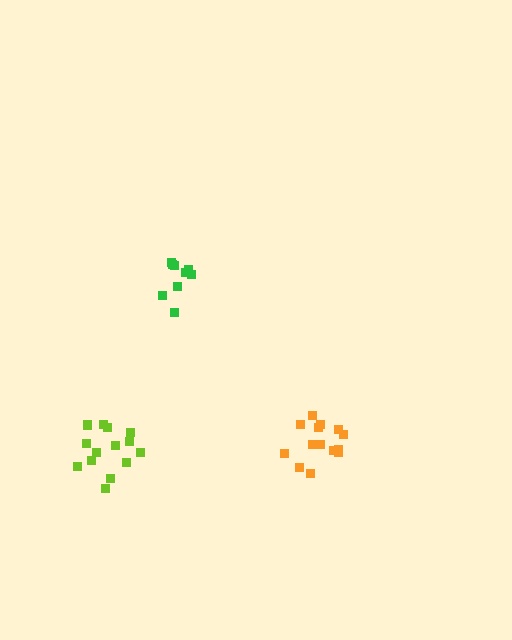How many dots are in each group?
Group 1: 14 dots, Group 2: 9 dots, Group 3: 14 dots (37 total).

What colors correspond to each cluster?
The clusters are colored: orange, green, lime.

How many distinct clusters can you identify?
There are 3 distinct clusters.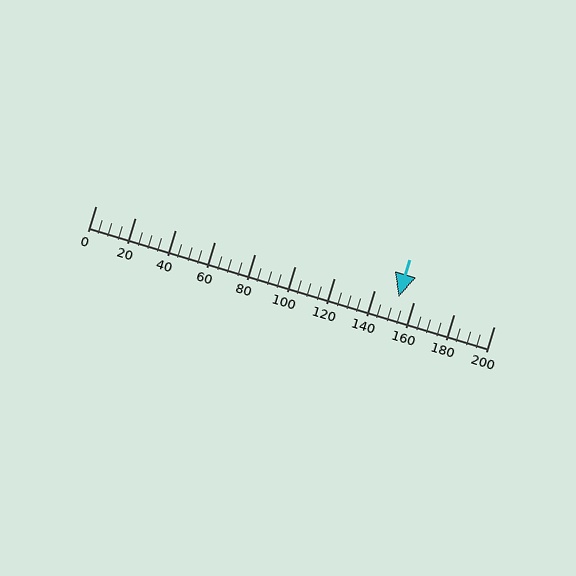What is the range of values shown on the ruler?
The ruler shows values from 0 to 200.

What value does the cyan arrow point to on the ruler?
The cyan arrow points to approximately 152.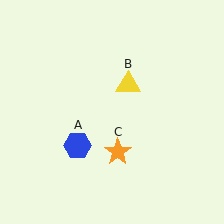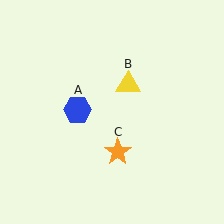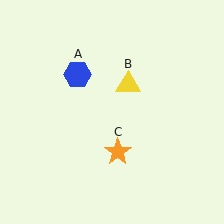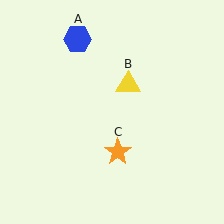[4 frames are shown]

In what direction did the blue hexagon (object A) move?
The blue hexagon (object A) moved up.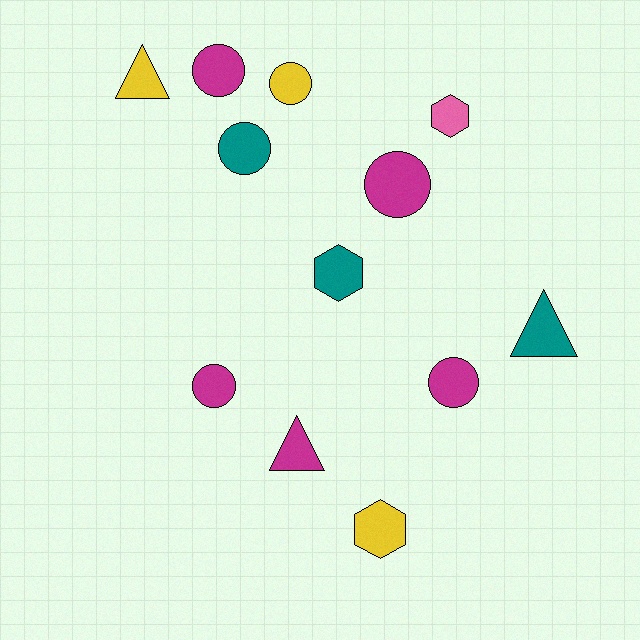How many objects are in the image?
There are 12 objects.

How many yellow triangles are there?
There is 1 yellow triangle.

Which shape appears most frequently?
Circle, with 6 objects.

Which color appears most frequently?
Magenta, with 5 objects.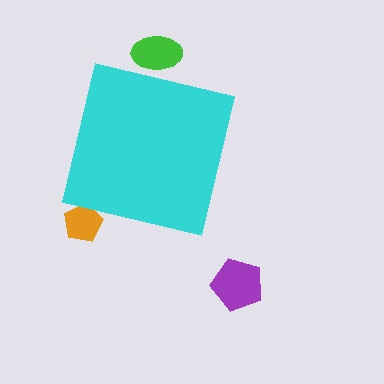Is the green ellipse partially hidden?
Yes, the green ellipse is partially hidden behind the cyan square.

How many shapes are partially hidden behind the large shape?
2 shapes are partially hidden.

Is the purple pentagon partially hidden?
No, the purple pentagon is fully visible.